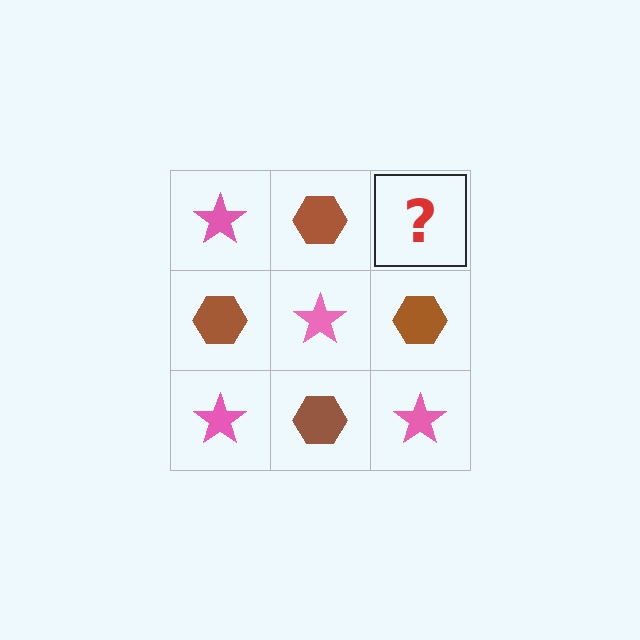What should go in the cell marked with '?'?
The missing cell should contain a pink star.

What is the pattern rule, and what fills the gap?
The rule is that it alternates pink star and brown hexagon in a checkerboard pattern. The gap should be filled with a pink star.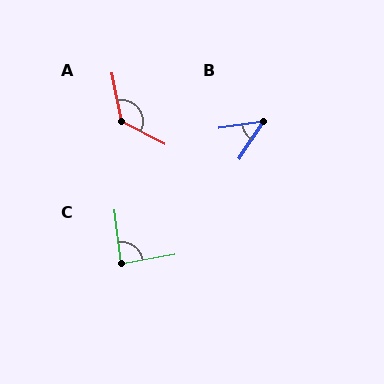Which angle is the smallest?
B, at approximately 49 degrees.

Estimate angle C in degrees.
Approximately 87 degrees.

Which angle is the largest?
A, at approximately 129 degrees.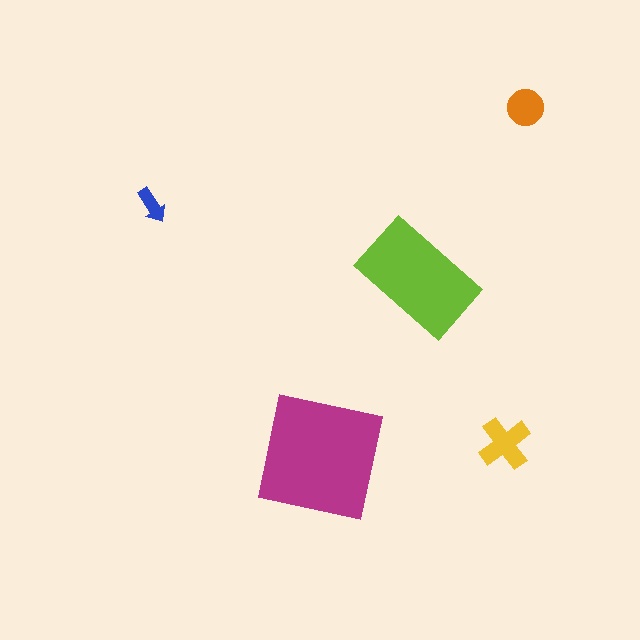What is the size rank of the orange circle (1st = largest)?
4th.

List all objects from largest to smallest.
The magenta square, the lime rectangle, the yellow cross, the orange circle, the blue arrow.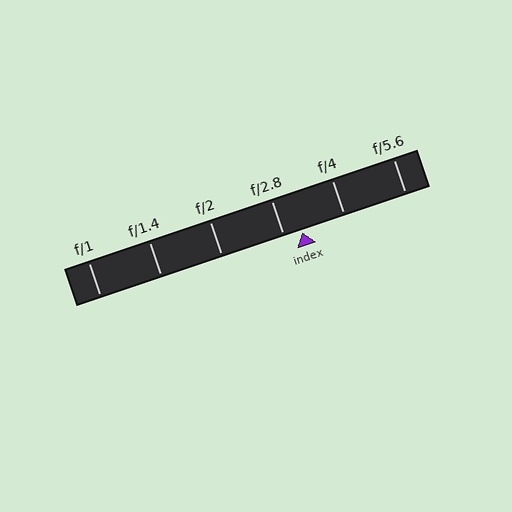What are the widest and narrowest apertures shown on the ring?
The widest aperture shown is f/1 and the narrowest is f/5.6.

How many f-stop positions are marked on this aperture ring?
There are 6 f-stop positions marked.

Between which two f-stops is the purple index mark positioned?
The index mark is between f/2.8 and f/4.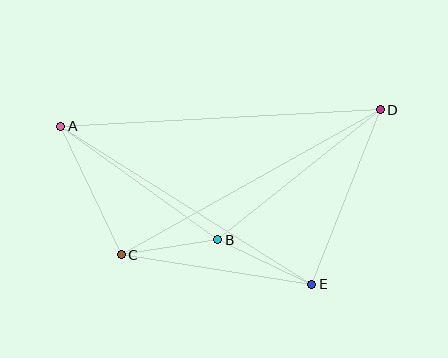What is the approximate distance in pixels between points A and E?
The distance between A and E is approximately 296 pixels.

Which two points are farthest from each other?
Points A and D are farthest from each other.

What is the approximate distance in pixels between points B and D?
The distance between B and D is approximately 208 pixels.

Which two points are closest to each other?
Points B and C are closest to each other.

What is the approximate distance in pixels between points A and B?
The distance between A and B is approximately 194 pixels.